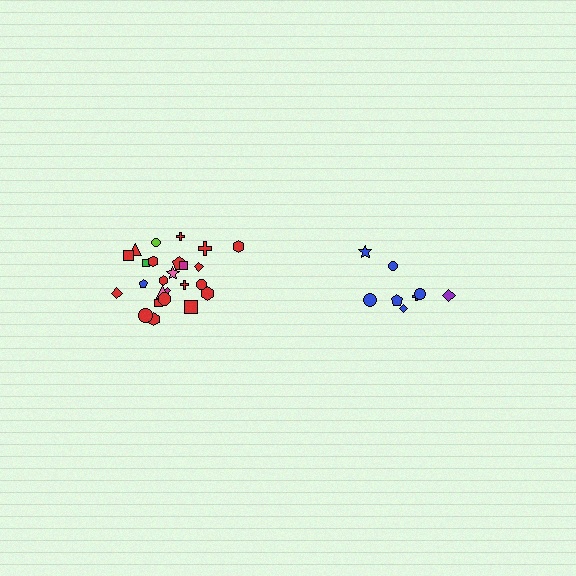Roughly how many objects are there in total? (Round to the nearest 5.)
Roughly 35 objects in total.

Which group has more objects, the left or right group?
The left group.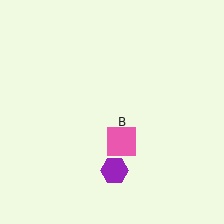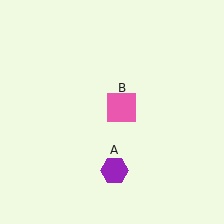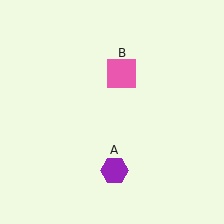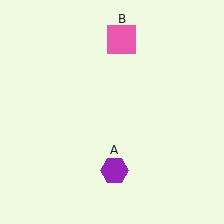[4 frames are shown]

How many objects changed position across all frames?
1 object changed position: pink square (object B).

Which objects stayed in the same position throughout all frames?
Purple hexagon (object A) remained stationary.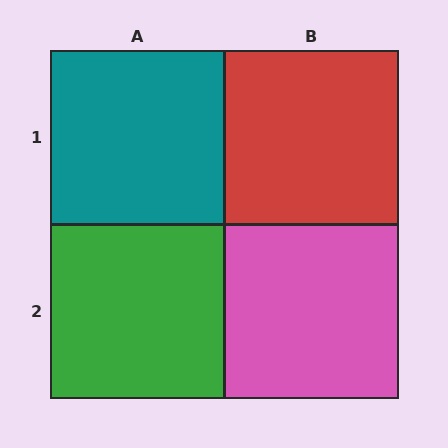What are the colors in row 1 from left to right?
Teal, red.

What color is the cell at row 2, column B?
Pink.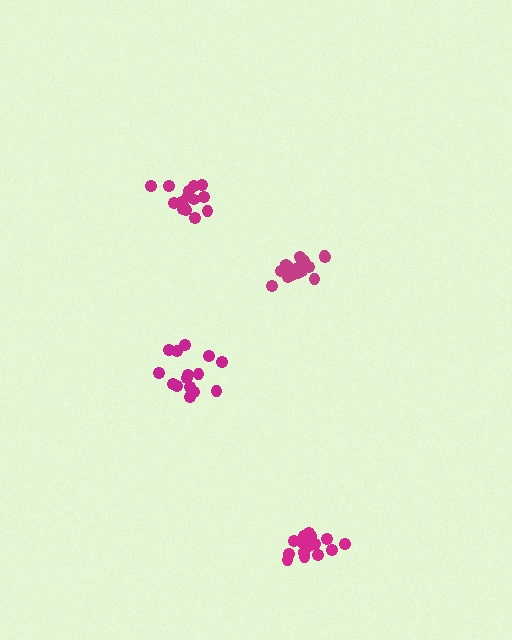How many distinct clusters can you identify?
There are 4 distinct clusters.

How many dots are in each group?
Group 1: 15 dots, Group 2: 15 dots, Group 3: 17 dots, Group 4: 16 dots (63 total).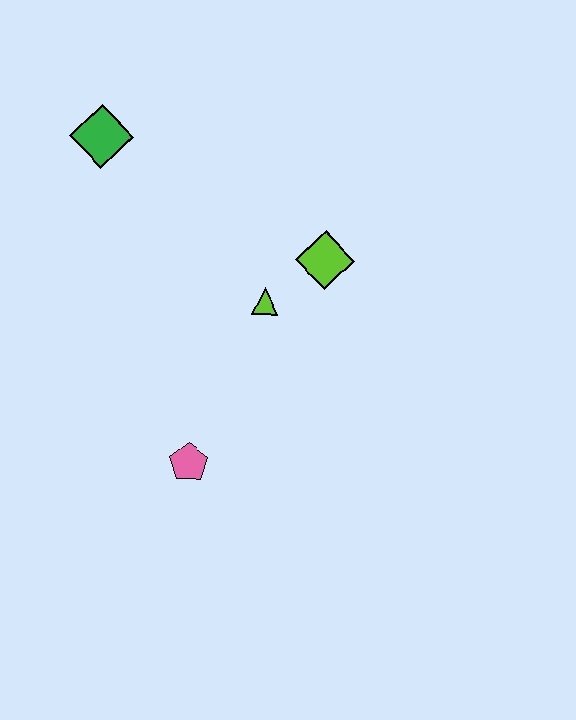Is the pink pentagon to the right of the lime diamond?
No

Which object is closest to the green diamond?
The lime triangle is closest to the green diamond.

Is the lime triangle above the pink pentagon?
Yes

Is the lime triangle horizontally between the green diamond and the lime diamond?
Yes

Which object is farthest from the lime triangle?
The green diamond is farthest from the lime triangle.